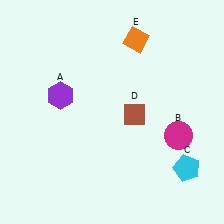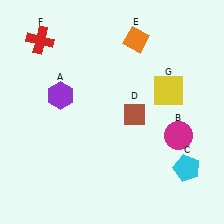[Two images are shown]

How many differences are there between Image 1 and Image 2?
There are 2 differences between the two images.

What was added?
A red cross (F), a yellow square (G) were added in Image 2.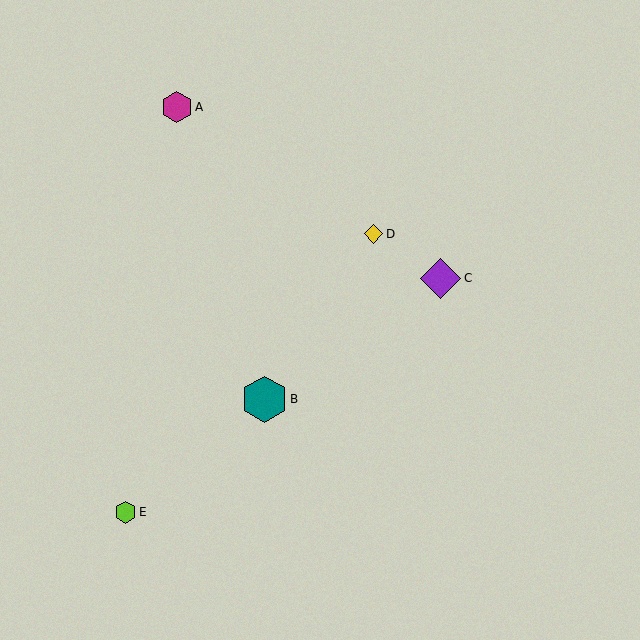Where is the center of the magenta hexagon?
The center of the magenta hexagon is at (177, 107).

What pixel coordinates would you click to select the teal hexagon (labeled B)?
Click at (264, 399) to select the teal hexagon B.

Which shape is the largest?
The teal hexagon (labeled B) is the largest.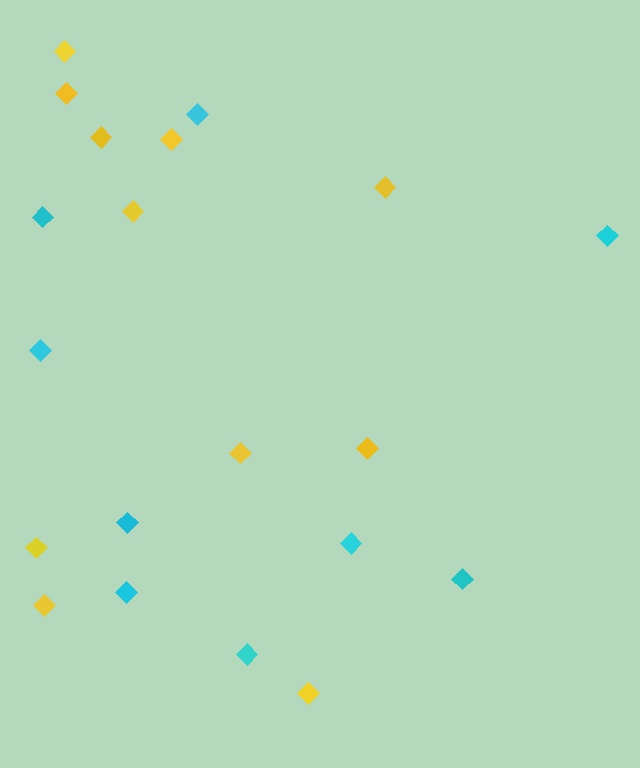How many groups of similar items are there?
There are 2 groups: one group of cyan diamonds (9) and one group of yellow diamonds (11).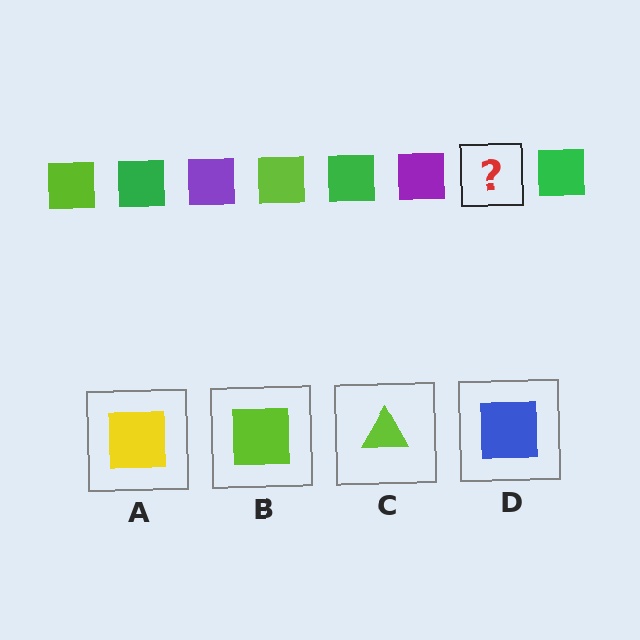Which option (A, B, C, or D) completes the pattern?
B.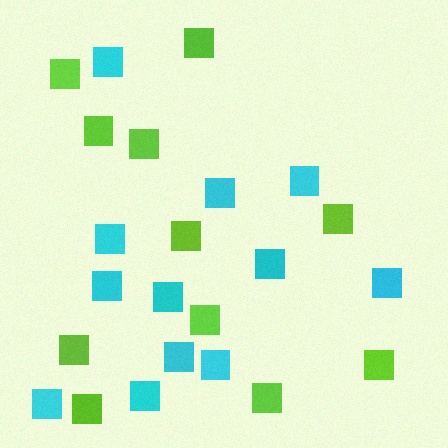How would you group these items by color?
There are 2 groups: one group of cyan squares (12) and one group of lime squares (11).